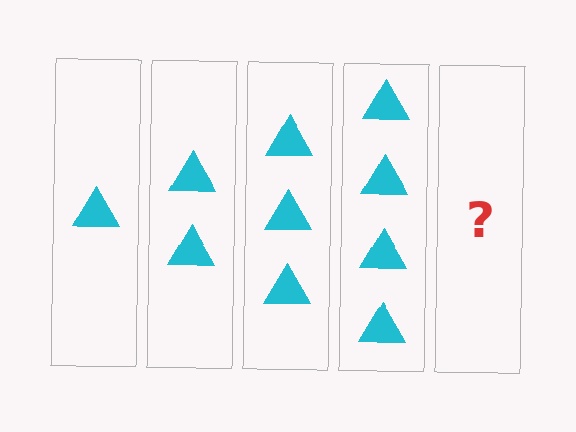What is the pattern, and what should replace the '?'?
The pattern is that each step adds one more triangle. The '?' should be 5 triangles.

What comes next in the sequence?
The next element should be 5 triangles.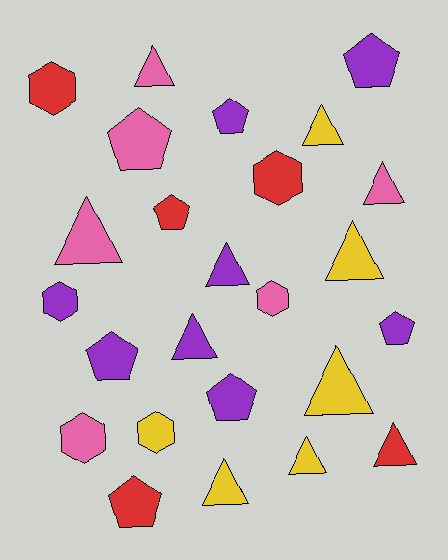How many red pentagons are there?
There are 2 red pentagons.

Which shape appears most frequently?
Triangle, with 11 objects.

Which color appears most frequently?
Purple, with 8 objects.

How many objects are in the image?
There are 25 objects.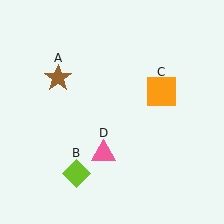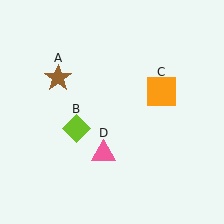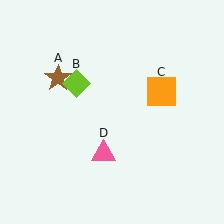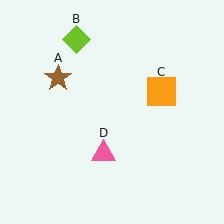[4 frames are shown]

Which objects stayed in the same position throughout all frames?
Brown star (object A) and orange square (object C) and pink triangle (object D) remained stationary.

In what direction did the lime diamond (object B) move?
The lime diamond (object B) moved up.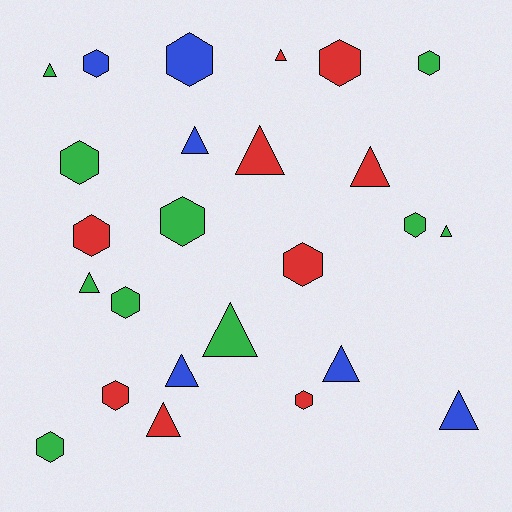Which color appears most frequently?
Green, with 10 objects.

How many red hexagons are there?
There are 5 red hexagons.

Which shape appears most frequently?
Hexagon, with 13 objects.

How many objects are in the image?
There are 25 objects.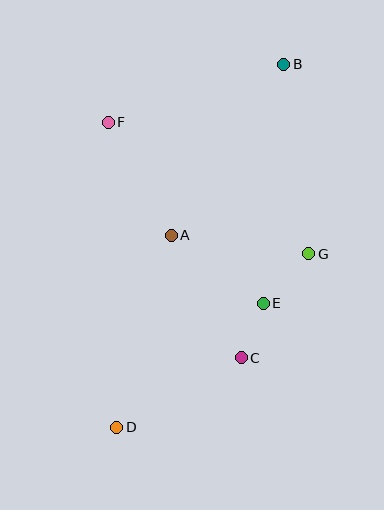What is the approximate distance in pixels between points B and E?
The distance between B and E is approximately 240 pixels.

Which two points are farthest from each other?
Points B and D are farthest from each other.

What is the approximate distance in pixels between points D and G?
The distance between D and G is approximately 259 pixels.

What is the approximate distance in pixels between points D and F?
The distance between D and F is approximately 305 pixels.